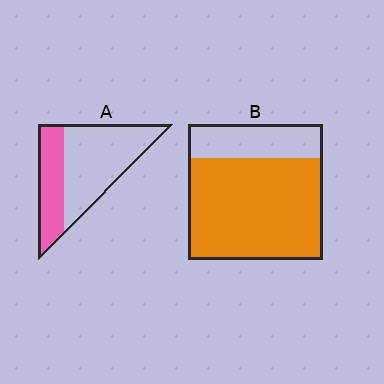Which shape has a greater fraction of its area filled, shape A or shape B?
Shape B.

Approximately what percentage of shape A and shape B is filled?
A is approximately 35% and B is approximately 75%.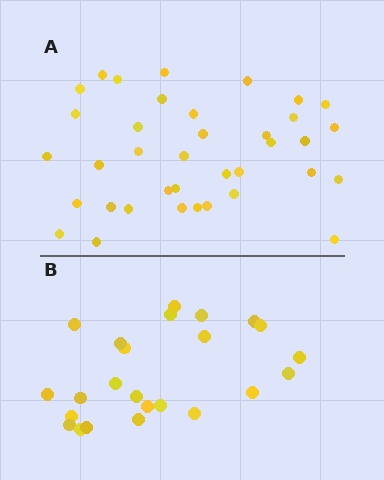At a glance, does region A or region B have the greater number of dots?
Region A (the top region) has more dots.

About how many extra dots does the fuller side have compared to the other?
Region A has approximately 15 more dots than region B.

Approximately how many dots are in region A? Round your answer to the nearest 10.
About 40 dots. (The exact count is 37, which rounds to 40.)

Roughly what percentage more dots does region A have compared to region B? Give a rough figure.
About 55% more.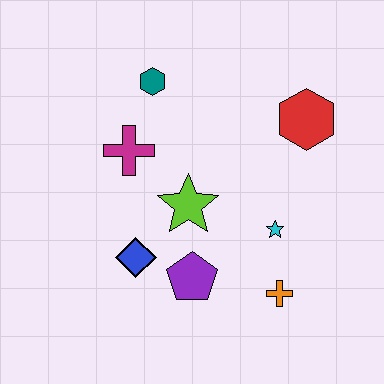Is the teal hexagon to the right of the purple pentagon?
No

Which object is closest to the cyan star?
The orange cross is closest to the cyan star.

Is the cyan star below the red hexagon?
Yes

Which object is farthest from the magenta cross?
The orange cross is farthest from the magenta cross.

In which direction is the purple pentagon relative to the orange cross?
The purple pentagon is to the left of the orange cross.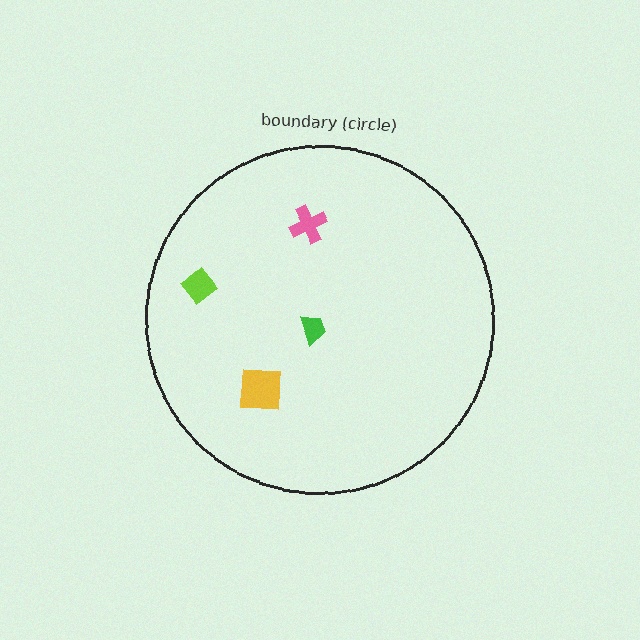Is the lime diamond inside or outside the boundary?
Inside.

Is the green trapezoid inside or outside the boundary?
Inside.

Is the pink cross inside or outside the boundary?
Inside.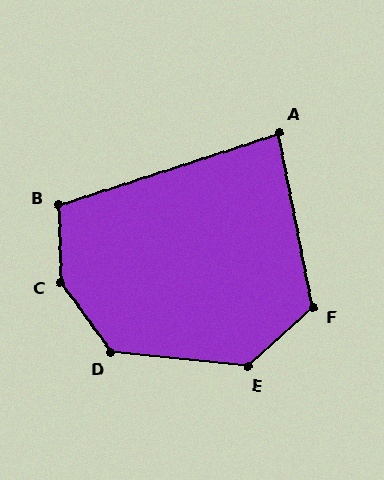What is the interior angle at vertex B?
Approximately 106 degrees (obtuse).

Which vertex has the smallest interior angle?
A, at approximately 83 degrees.